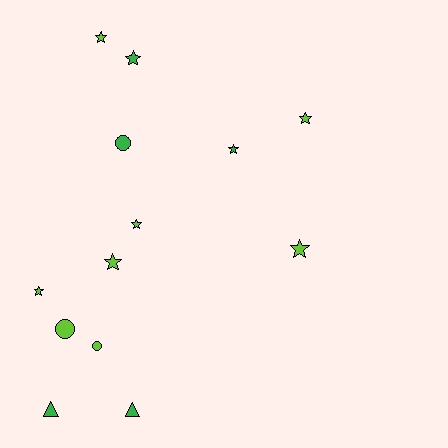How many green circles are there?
There is 1 green circle.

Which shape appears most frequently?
Star, with 8 objects.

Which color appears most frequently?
Lime, with 8 objects.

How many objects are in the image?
There are 13 objects.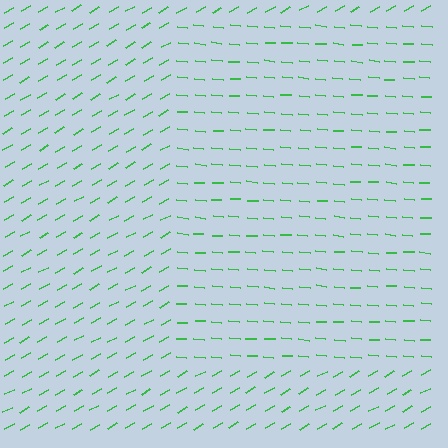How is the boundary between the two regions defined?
The boundary is defined purely by a change in line orientation (approximately 34 degrees difference). All lines are the same color and thickness.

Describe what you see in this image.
The image is filled with small green line segments. A rectangle region in the image has lines oriented differently from the surrounding lines, creating a visible texture boundary.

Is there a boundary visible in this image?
Yes, there is a texture boundary formed by a change in line orientation.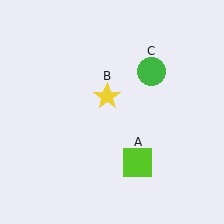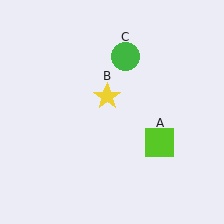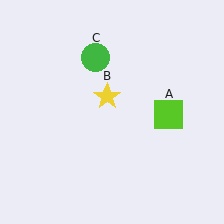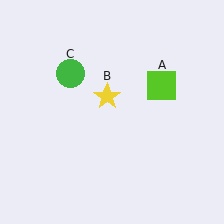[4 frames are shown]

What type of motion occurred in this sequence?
The lime square (object A), green circle (object C) rotated counterclockwise around the center of the scene.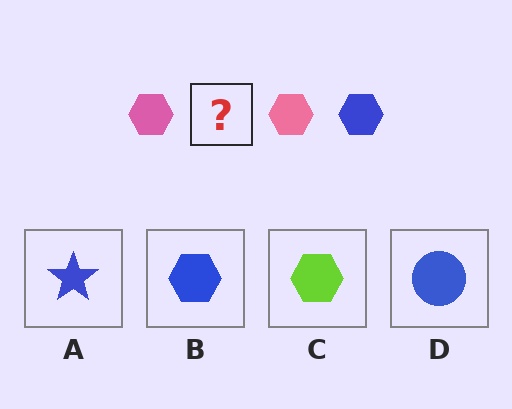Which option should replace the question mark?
Option B.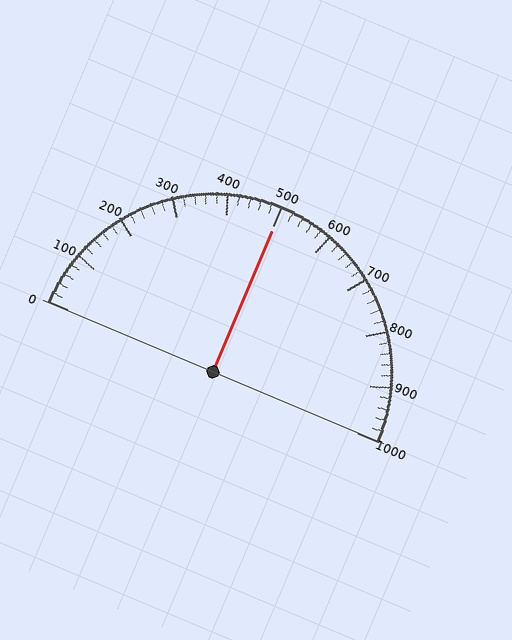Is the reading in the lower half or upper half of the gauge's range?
The reading is in the upper half of the range (0 to 1000).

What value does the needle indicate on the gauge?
The needle indicates approximately 500.